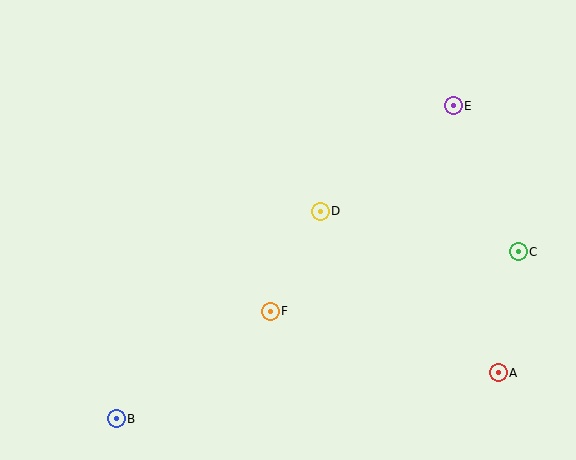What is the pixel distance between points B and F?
The distance between B and F is 188 pixels.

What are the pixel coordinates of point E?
Point E is at (453, 106).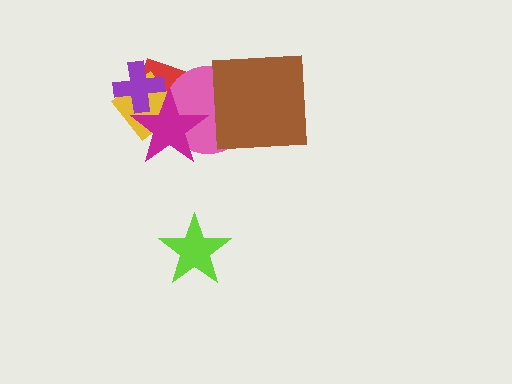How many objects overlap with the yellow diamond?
4 objects overlap with the yellow diamond.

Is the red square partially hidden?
Yes, it is partially covered by another shape.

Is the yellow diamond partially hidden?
Yes, it is partially covered by another shape.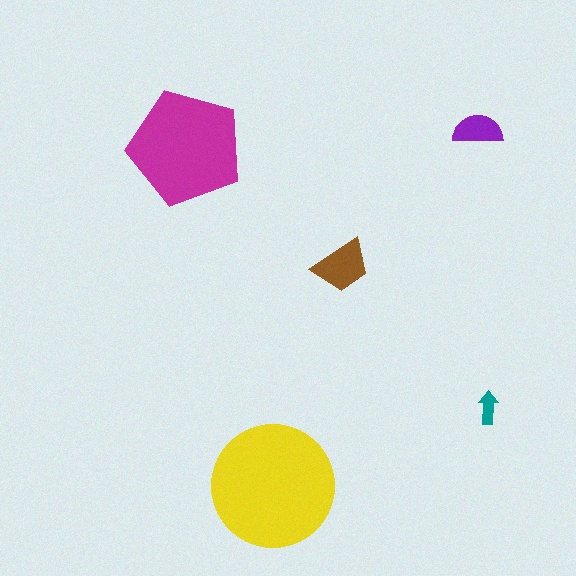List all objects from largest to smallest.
The yellow circle, the magenta pentagon, the brown trapezoid, the purple semicircle, the teal arrow.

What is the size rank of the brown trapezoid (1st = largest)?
3rd.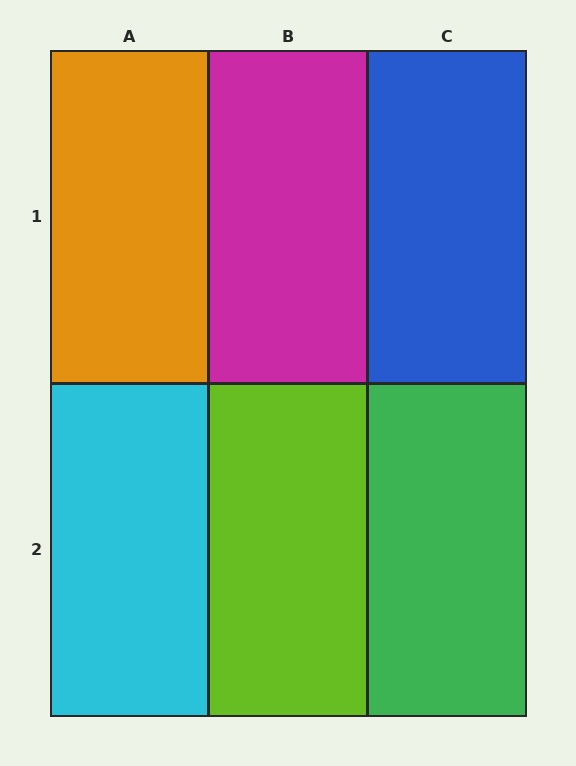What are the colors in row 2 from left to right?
Cyan, lime, green.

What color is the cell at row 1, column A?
Orange.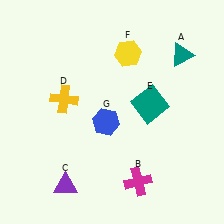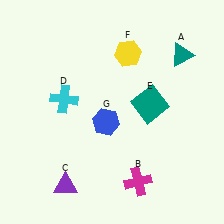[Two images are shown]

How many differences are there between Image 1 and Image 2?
There is 1 difference between the two images.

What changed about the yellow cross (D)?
In Image 1, D is yellow. In Image 2, it changed to cyan.